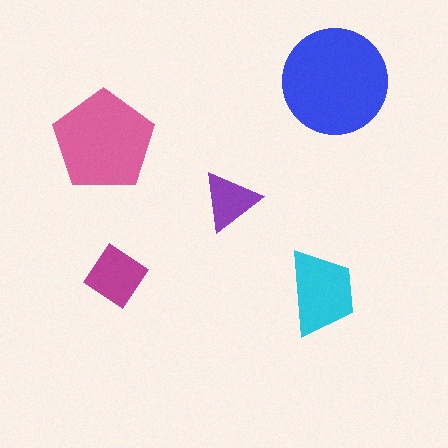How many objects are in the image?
There are 5 objects in the image.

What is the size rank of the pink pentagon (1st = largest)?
2nd.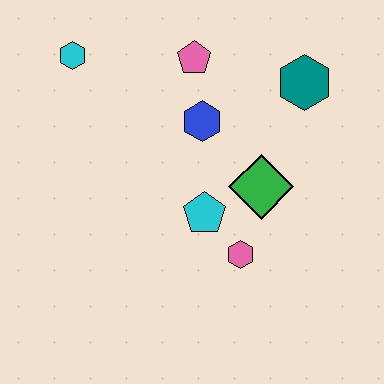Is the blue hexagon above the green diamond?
Yes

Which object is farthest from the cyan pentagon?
The cyan hexagon is farthest from the cyan pentagon.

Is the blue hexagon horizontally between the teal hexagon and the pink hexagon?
No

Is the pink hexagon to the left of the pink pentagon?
No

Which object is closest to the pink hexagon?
The cyan pentagon is closest to the pink hexagon.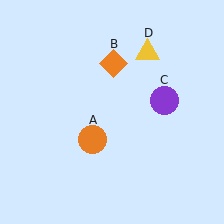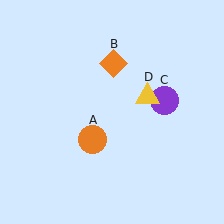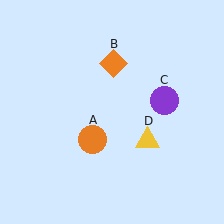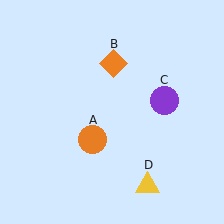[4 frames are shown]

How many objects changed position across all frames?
1 object changed position: yellow triangle (object D).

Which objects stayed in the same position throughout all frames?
Orange circle (object A) and orange diamond (object B) and purple circle (object C) remained stationary.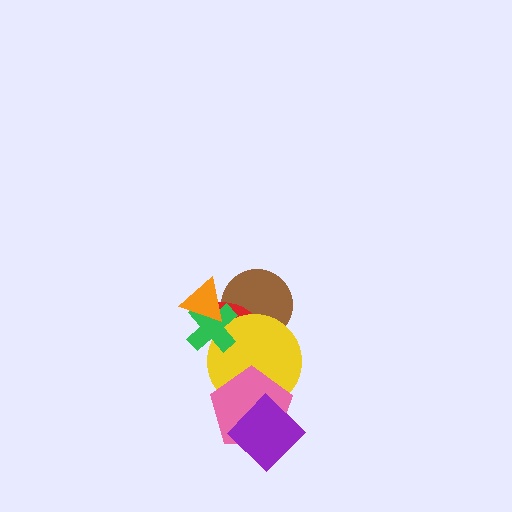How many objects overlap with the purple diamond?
2 objects overlap with the purple diamond.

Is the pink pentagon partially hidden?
Yes, it is partially covered by another shape.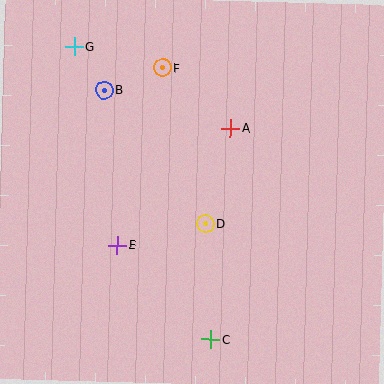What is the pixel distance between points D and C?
The distance between D and C is 116 pixels.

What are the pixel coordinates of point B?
Point B is at (104, 90).